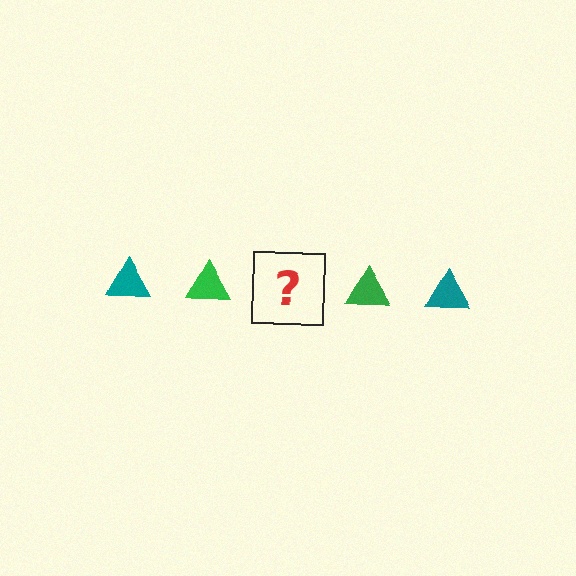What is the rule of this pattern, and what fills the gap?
The rule is that the pattern cycles through teal, green triangles. The gap should be filled with a teal triangle.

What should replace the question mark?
The question mark should be replaced with a teal triangle.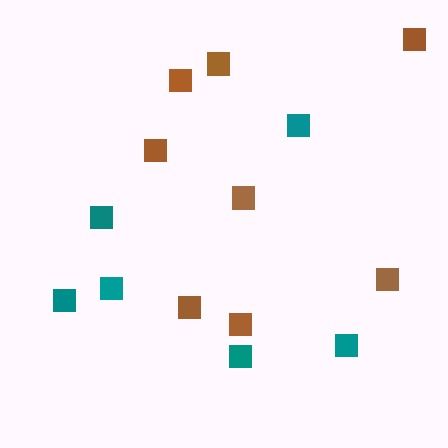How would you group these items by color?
There are 2 groups: one group of teal squares (6) and one group of brown squares (8).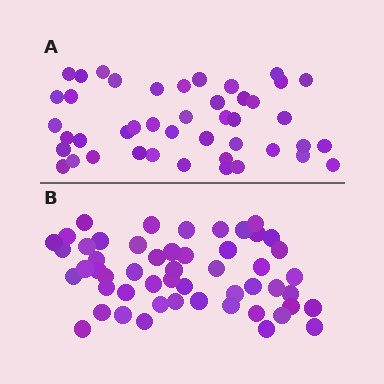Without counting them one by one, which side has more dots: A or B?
Region B (the bottom region) has more dots.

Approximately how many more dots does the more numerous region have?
Region B has roughly 8 or so more dots than region A.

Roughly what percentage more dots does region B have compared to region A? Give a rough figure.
About 20% more.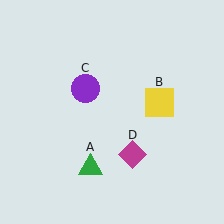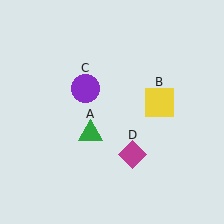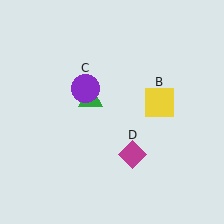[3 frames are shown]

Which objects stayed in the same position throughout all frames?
Yellow square (object B) and purple circle (object C) and magenta diamond (object D) remained stationary.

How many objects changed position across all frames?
1 object changed position: green triangle (object A).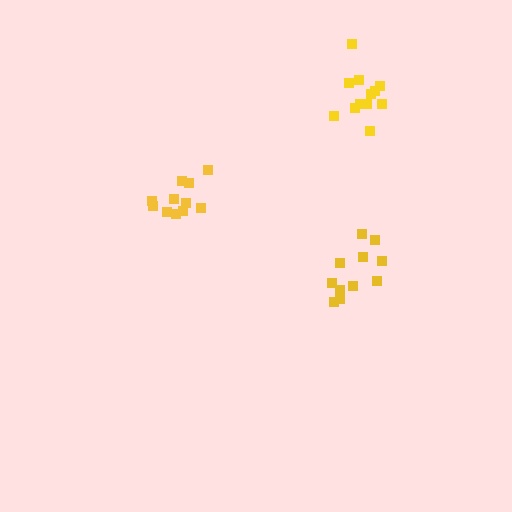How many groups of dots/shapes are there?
There are 3 groups.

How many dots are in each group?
Group 1: 11 dots, Group 2: 12 dots, Group 3: 11 dots (34 total).